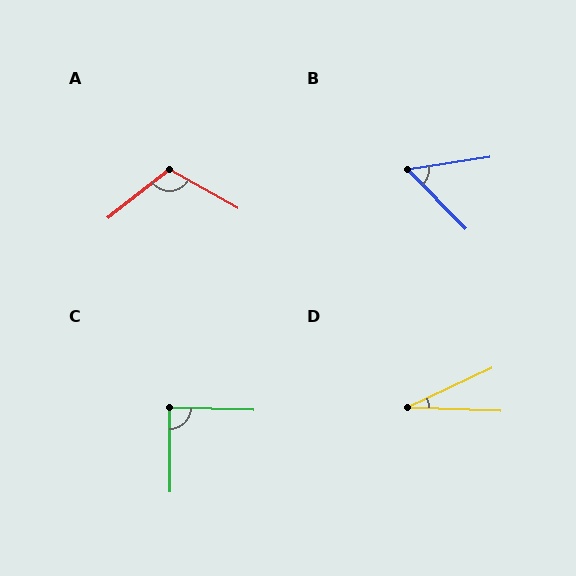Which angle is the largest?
A, at approximately 113 degrees.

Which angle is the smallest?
D, at approximately 27 degrees.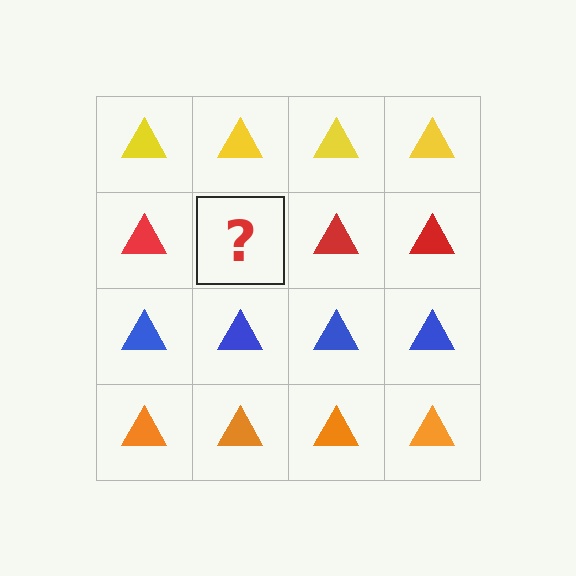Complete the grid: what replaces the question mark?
The question mark should be replaced with a red triangle.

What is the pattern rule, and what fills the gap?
The rule is that each row has a consistent color. The gap should be filled with a red triangle.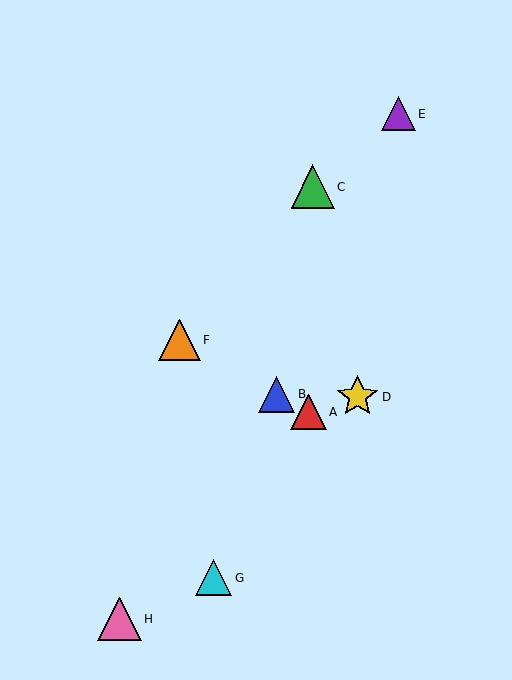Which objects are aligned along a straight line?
Objects A, B, F are aligned along a straight line.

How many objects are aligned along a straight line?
3 objects (A, B, F) are aligned along a straight line.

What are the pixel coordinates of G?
Object G is at (214, 578).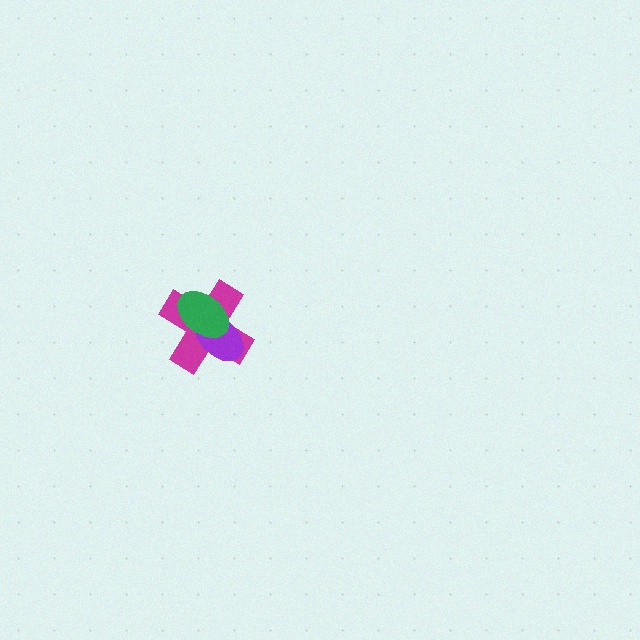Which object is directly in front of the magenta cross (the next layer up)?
The purple ellipse is directly in front of the magenta cross.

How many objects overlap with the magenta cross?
2 objects overlap with the magenta cross.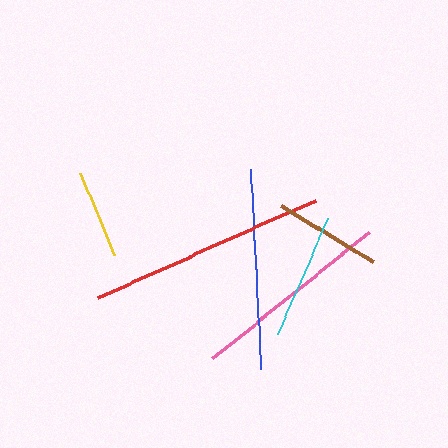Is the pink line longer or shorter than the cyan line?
The pink line is longer than the cyan line.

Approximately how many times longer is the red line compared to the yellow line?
The red line is approximately 2.7 times the length of the yellow line.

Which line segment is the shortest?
The yellow line is the shortest at approximately 88 pixels.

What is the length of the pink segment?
The pink segment is approximately 202 pixels long.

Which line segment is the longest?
The red line is the longest at approximately 239 pixels.